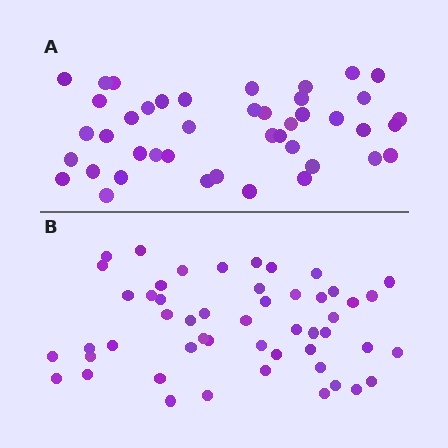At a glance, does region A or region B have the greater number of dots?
Region B (the bottom region) has more dots.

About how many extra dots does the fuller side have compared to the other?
Region B has roughly 8 or so more dots than region A.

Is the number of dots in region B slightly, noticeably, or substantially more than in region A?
Region B has only slightly more — the two regions are fairly close. The ratio is roughly 1.2 to 1.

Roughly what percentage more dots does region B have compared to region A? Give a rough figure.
About 20% more.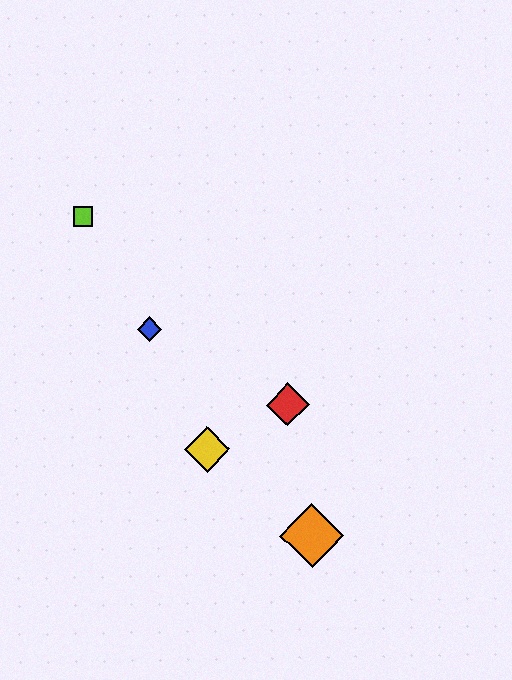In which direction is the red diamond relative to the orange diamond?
The red diamond is above the orange diamond.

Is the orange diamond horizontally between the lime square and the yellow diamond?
No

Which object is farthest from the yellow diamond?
The lime square is farthest from the yellow diamond.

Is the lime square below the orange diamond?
No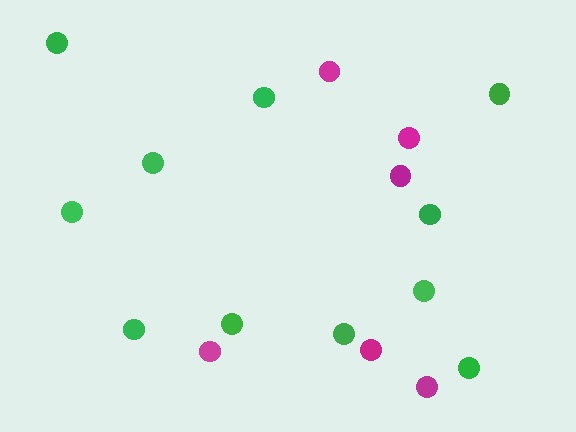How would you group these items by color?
There are 2 groups: one group of magenta circles (6) and one group of green circles (11).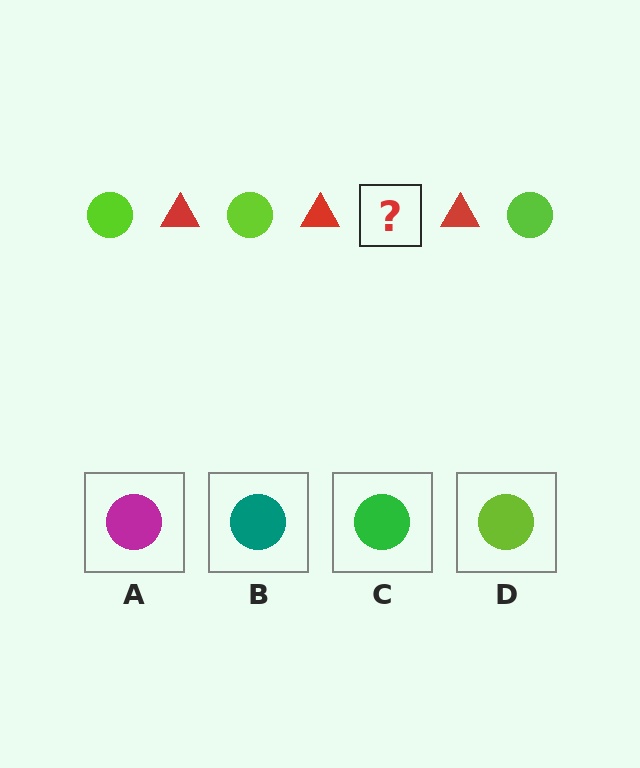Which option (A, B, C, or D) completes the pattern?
D.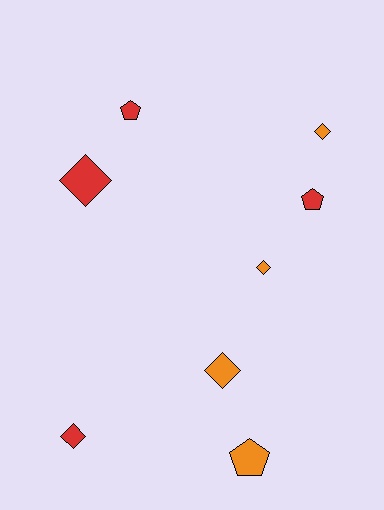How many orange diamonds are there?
There are 3 orange diamonds.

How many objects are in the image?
There are 8 objects.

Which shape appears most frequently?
Diamond, with 5 objects.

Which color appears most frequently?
Orange, with 4 objects.